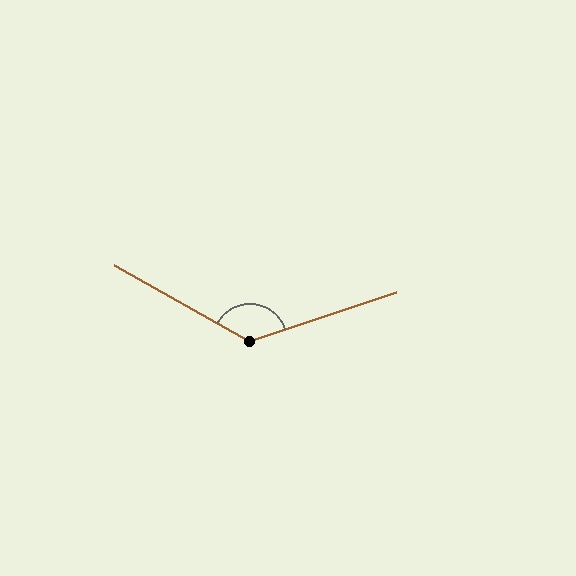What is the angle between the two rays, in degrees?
Approximately 133 degrees.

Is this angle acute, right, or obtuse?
It is obtuse.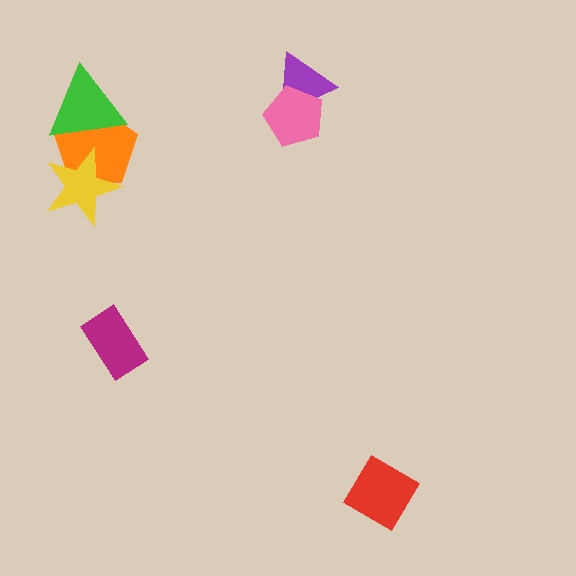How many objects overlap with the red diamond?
0 objects overlap with the red diamond.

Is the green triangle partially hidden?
No, no other shape covers it.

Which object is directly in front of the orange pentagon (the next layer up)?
The yellow star is directly in front of the orange pentagon.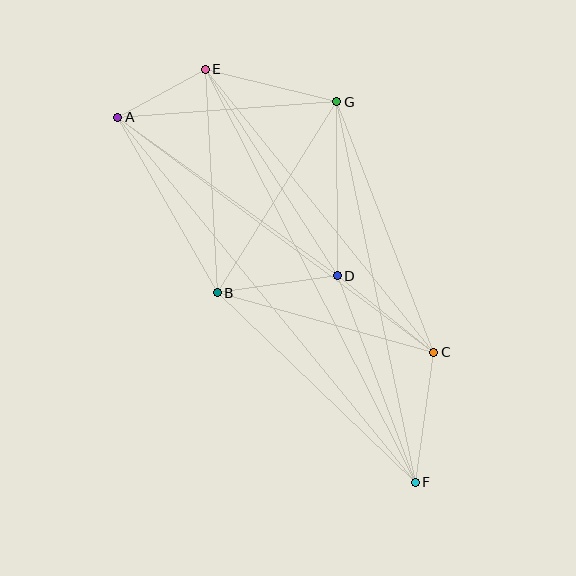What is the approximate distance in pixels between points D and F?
The distance between D and F is approximately 221 pixels.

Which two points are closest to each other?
Points A and E are closest to each other.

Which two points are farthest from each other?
Points A and F are farthest from each other.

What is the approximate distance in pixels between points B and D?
The distance between B and D is approximately 121 pixels.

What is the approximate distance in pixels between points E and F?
The distance between E and F is approximately 463 pixels.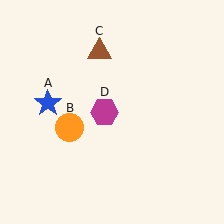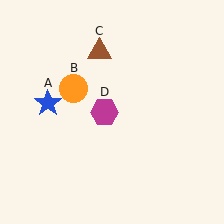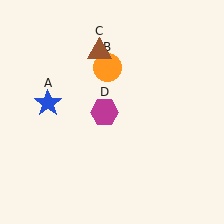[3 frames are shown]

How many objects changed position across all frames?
1 object changed position: orange circle (object B).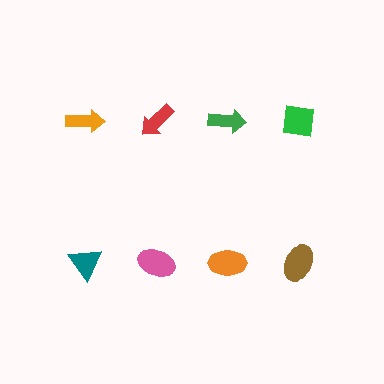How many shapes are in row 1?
4 shapes.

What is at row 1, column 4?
A green square.